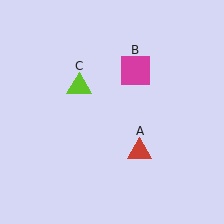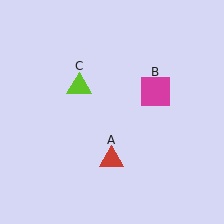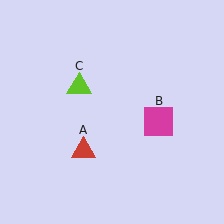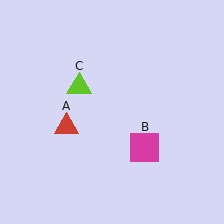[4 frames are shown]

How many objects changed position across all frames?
2 objects changed position: red triangle (object A), magenta square (object B).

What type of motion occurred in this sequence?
The red triangle (object A), magenta square (object B) rotated clockwise around the center of the scene.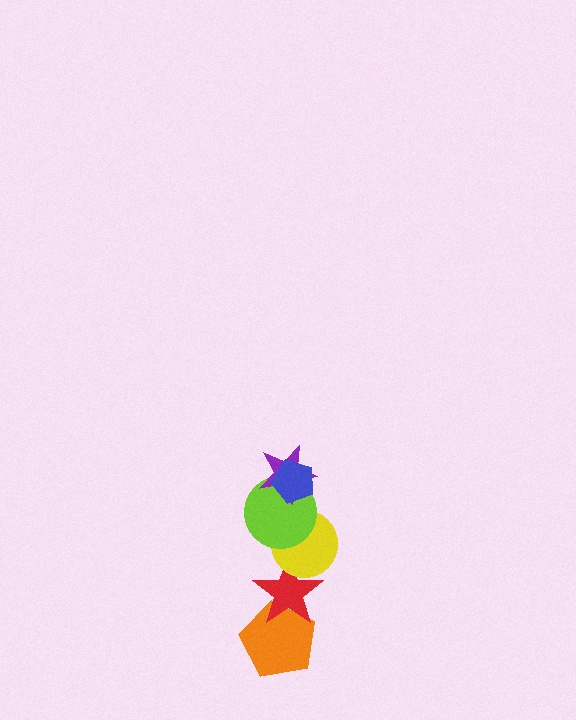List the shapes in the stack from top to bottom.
From top to bottom: the blue pentagon, the purple star, the lime circle, the yellow circle, the red star, the orange pentagon.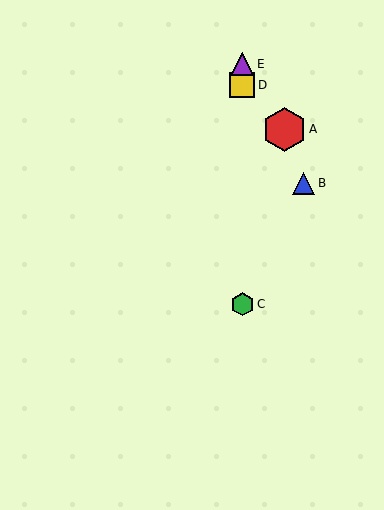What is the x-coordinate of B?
Object B is at x≈304.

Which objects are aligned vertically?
Objects C, D, E are aligned vertically.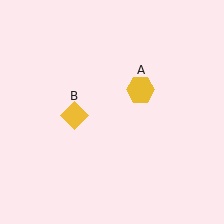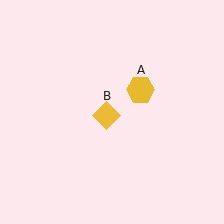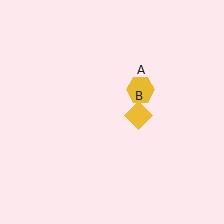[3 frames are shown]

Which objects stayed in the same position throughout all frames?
Yellow hexagon (object A) remained stationary.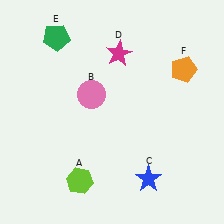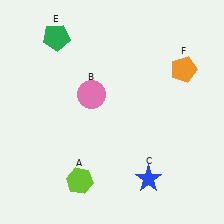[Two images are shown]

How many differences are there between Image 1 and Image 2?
There is 1 difference between the two images.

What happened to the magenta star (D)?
The magenta star (D) was removed in Image 2. It was in the top-right area of Image 1.